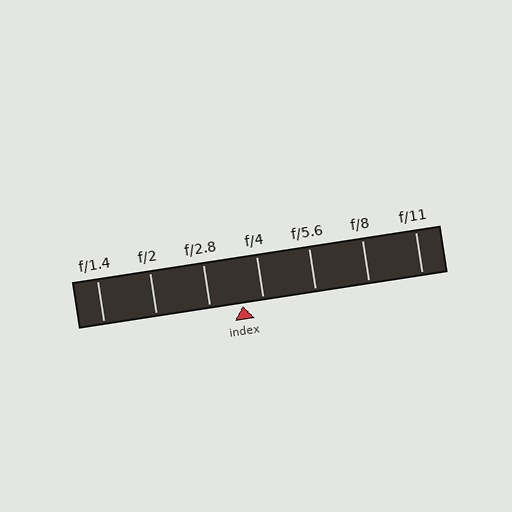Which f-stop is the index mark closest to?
The index mark is closest to f/4.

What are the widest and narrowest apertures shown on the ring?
The widest aperture shown is f/1.4 and the narrowest is f/11.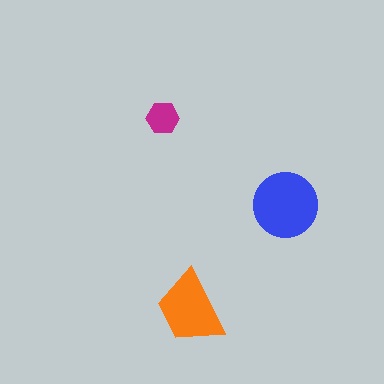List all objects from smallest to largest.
The magenta hexagon, the orange trapezoid, the blue circle.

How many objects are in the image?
There are 3 objects in the image.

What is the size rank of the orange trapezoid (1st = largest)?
2nd.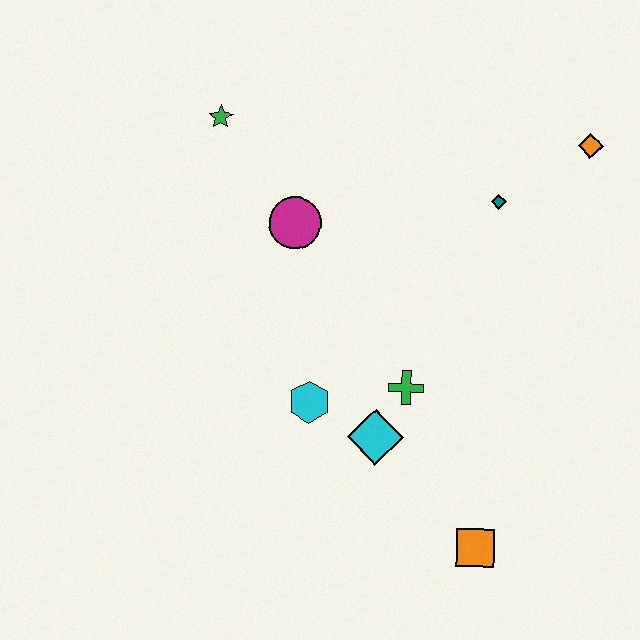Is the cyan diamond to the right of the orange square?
No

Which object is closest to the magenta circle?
The green star is closest to the magenta circle.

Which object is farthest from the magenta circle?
The orange square is farthest from the magenta circle.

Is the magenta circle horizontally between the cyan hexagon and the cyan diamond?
No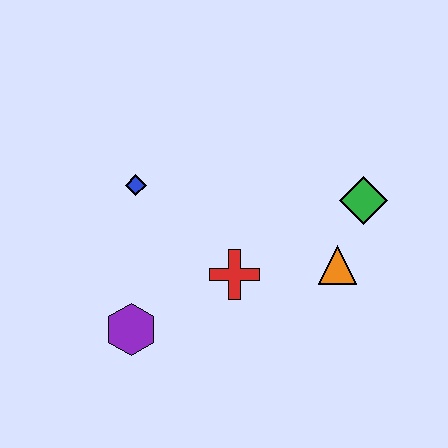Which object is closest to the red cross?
The orange triangle is closest to the red cross.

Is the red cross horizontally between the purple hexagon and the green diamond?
Yes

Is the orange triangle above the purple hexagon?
Yes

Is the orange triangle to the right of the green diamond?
No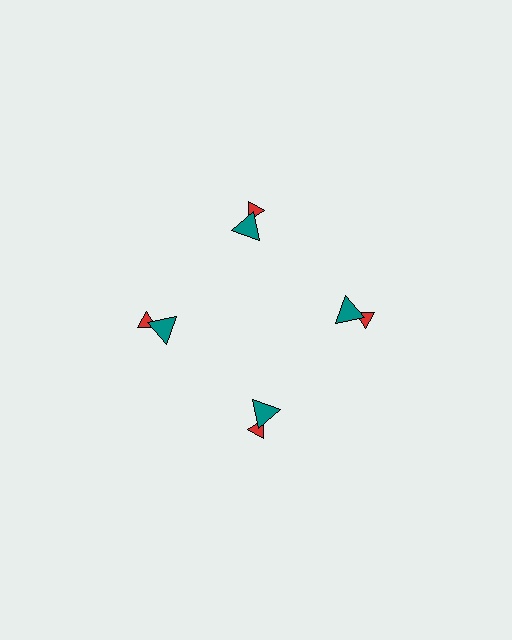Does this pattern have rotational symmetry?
Yes, this pattern has 4-fold rotational symmetry. It looks the same after rotating 90 degrees around the center.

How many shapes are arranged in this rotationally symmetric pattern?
There are 8 shapes, arranged in 4 groups of 2.